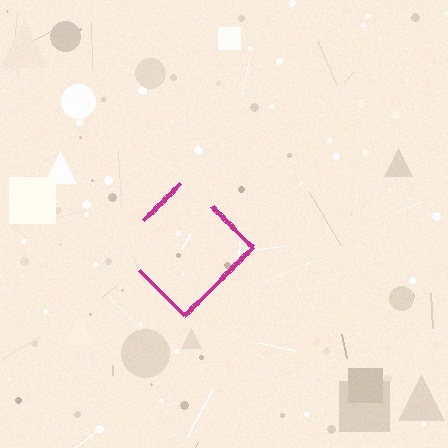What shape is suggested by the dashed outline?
The dashed outline suggests a diamond.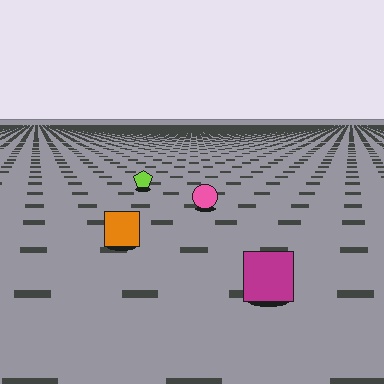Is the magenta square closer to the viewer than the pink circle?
Yes. The magenta square is closer — you can tell from the texture gradient: the ground texture is coarser near it.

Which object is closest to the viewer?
The magenta square is closest. The texture marks near it are larger and more spread out.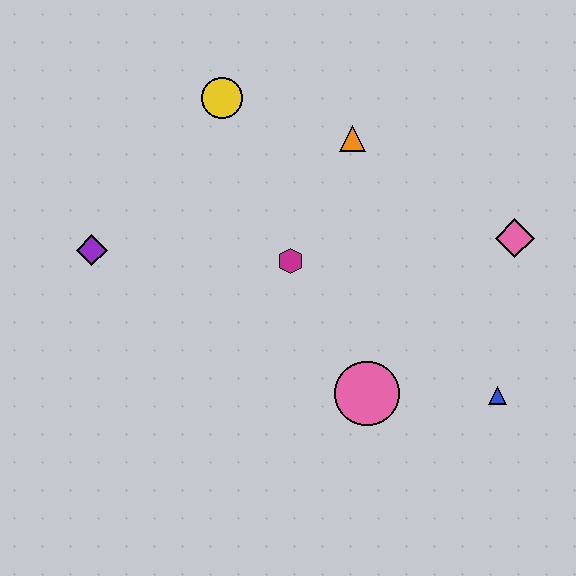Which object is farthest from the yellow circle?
The blue triangle is farthest from the yellow circle.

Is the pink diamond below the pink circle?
No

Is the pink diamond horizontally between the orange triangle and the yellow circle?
No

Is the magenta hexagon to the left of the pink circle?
Yes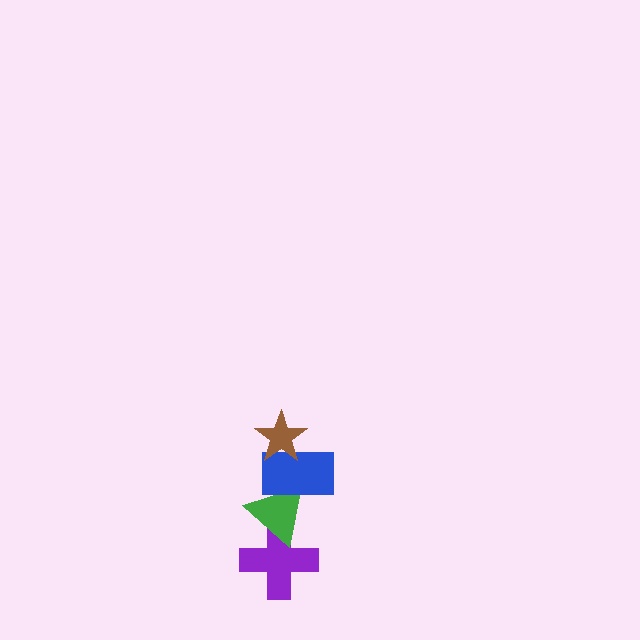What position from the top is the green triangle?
The green triangle is 3rd from the top.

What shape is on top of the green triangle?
The blue rectangle is on top of the green triangle.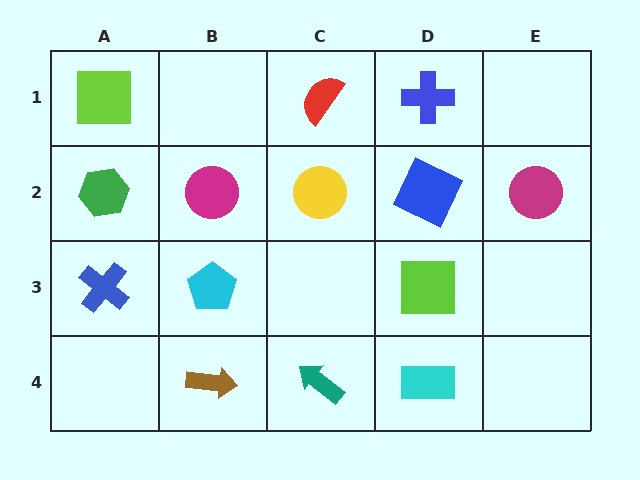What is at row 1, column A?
A lime square.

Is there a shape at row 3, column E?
No, that cell is empty.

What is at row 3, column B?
A cyan pentagon.